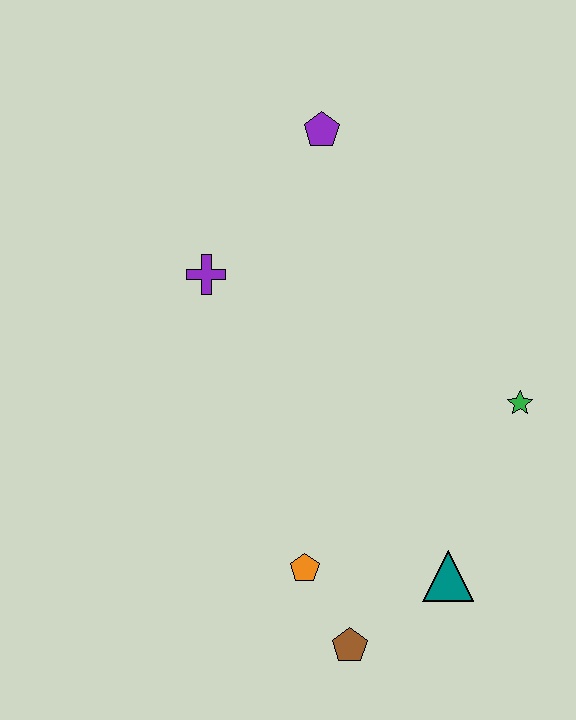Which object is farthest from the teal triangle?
The purple pentagon is farthest from the teal triangle.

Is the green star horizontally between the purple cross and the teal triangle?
No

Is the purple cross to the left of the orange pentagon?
Yes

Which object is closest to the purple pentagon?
The purple cross is closest to the purple pentagon.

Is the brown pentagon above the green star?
No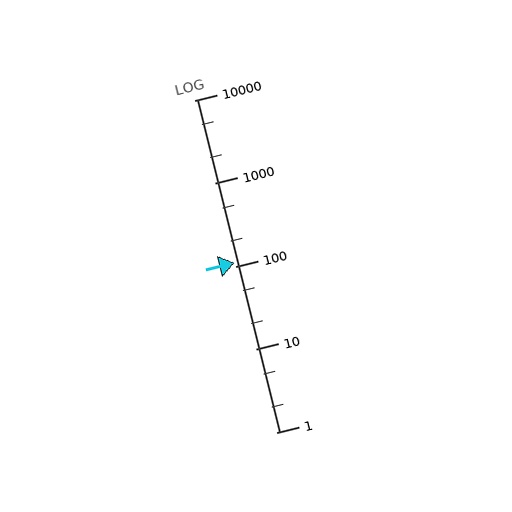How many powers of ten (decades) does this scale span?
The scale spans 4 decades, from 1 to 10000.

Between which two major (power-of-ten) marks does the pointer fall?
The pointer is between 100 and 1000.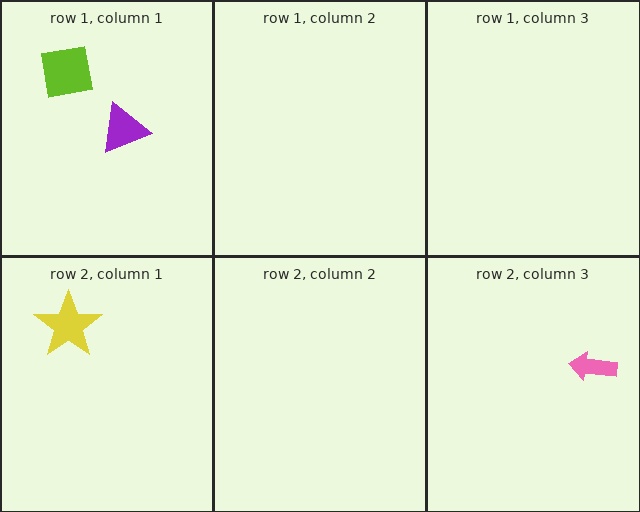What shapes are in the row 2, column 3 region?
The pink arrow.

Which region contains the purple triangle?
The row 1, column 1 region.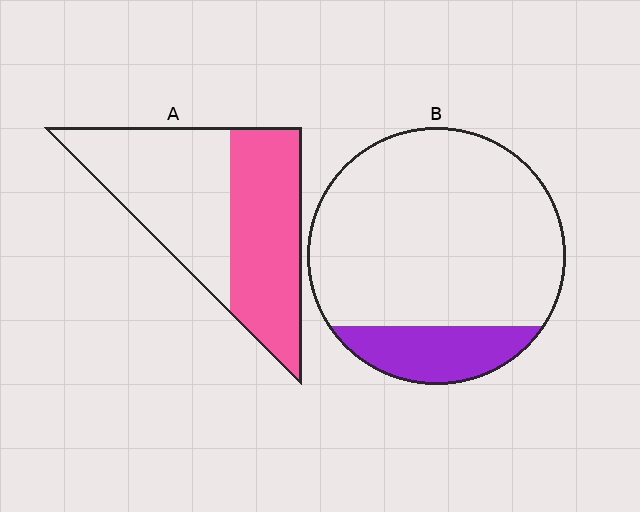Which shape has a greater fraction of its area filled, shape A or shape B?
Shape A.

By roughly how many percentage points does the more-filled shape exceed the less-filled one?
By roughly 30 percentage points (A over B).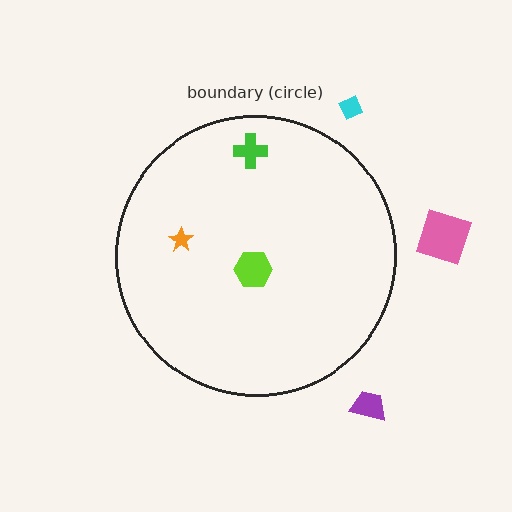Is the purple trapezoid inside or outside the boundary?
Outside.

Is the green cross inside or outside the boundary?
Inside.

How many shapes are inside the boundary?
3 inside, 3 outside.